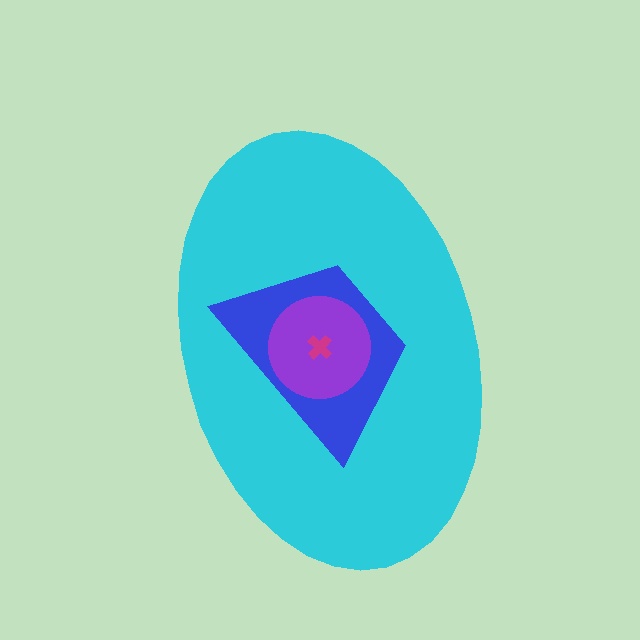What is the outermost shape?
The cyan ellipse.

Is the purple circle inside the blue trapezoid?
Yes.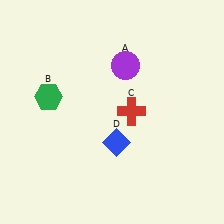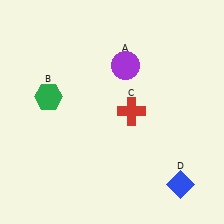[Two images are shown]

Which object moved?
The blue diamond (D) moved right.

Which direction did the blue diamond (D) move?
The blue diamond (D) moved right.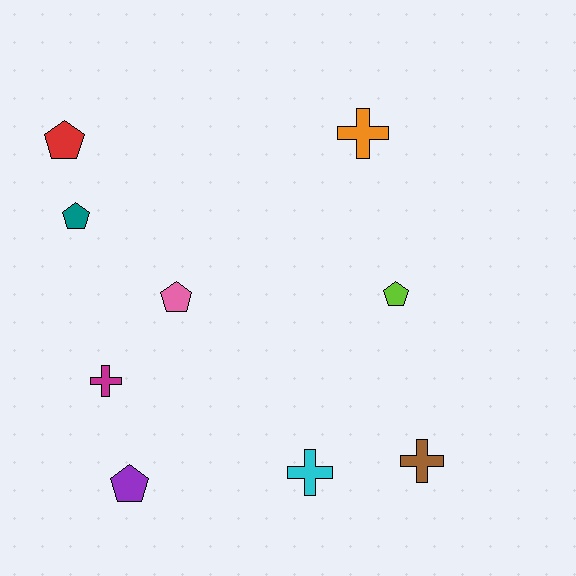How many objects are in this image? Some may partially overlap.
There are 9 objects.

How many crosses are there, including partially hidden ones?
There are 4 crosses.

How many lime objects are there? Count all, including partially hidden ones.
There is 1 lime object.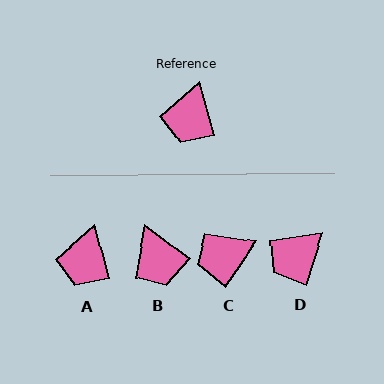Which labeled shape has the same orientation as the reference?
A.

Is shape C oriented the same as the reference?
No, it is off by about 50 degrees.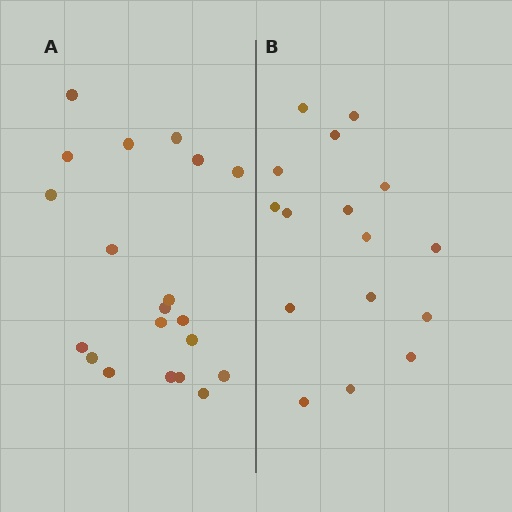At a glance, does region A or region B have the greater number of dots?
Region A (the left region) has more dots.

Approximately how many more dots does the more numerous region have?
Region A has about 4 more dots than region B.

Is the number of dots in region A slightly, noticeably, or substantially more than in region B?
Region A has noticeably more, but not dramatically so. The ratio is roughly 1.2 to 1.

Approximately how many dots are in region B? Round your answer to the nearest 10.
About 20 dots. (The exact count is 16, which rounds to 20.)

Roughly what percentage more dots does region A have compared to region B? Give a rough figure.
About 25% more.